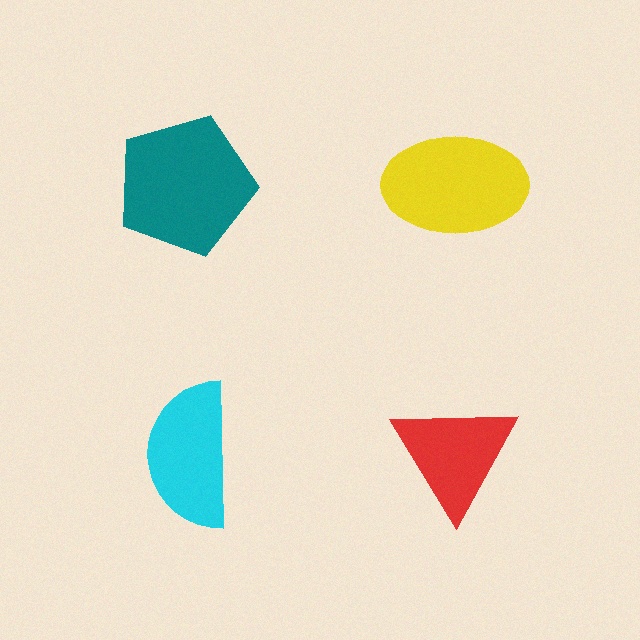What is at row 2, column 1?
A cyan semicircle.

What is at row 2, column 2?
A red triangle.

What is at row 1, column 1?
A teal pentagon.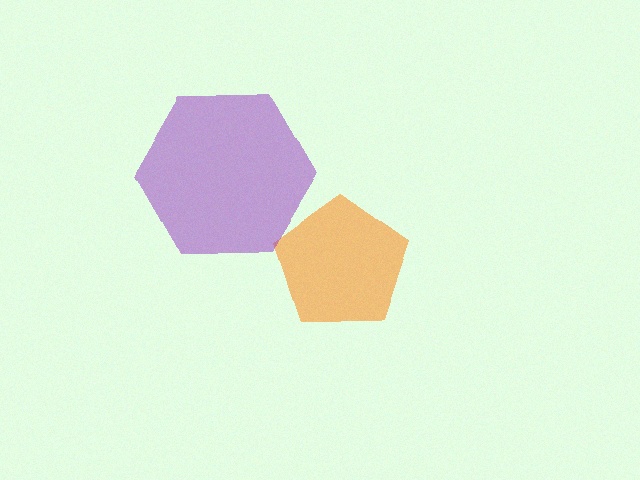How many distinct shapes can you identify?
There are 2 distinct shapes: an orange pentagon, a purple hexagon.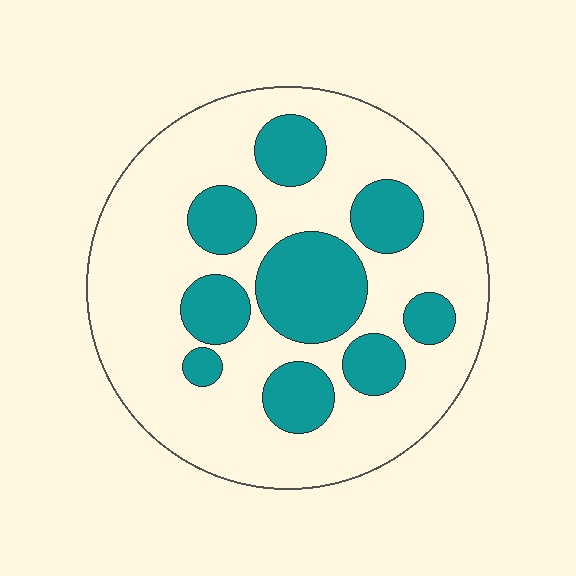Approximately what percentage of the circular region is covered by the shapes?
Approximately 30%.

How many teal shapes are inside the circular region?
9.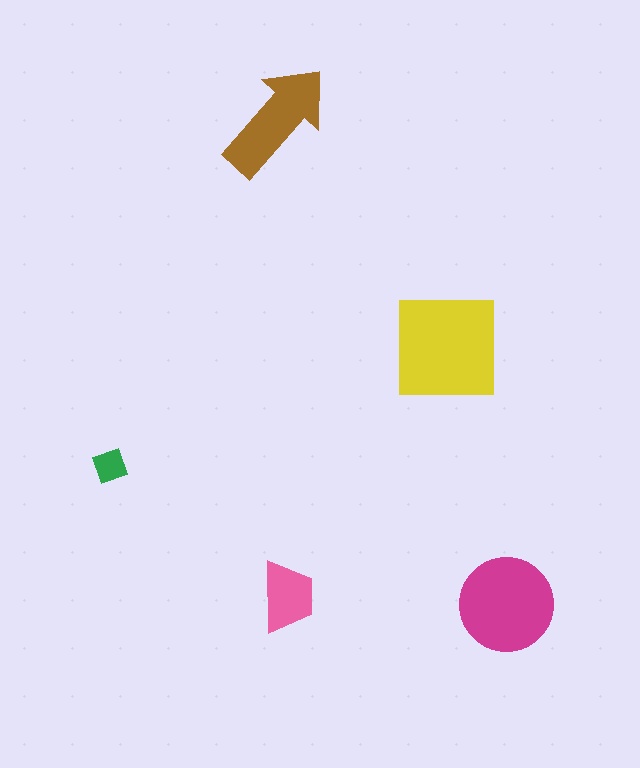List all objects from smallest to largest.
The green diamond, the pink trapezoid, the brown arrow, the magenta circle, the yellow square.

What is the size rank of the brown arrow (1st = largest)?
3rd.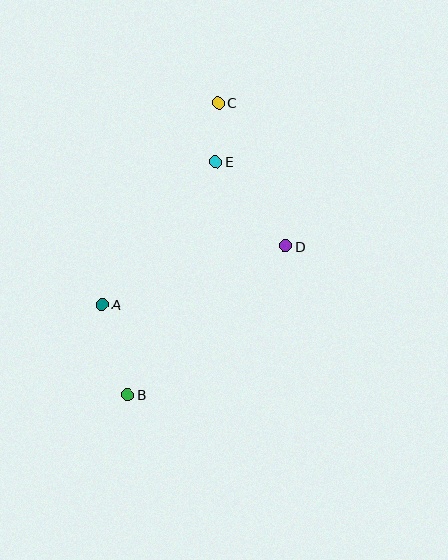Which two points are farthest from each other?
Points B and C are farthest from each other.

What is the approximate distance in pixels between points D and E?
The distance between D and E is approximately 109 pixels.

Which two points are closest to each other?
Points C and E are closest to each other.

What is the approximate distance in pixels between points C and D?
The distance between C and D is approximately 158 pixels.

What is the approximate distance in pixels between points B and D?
The distance between B and D is approximately 217 pixels.